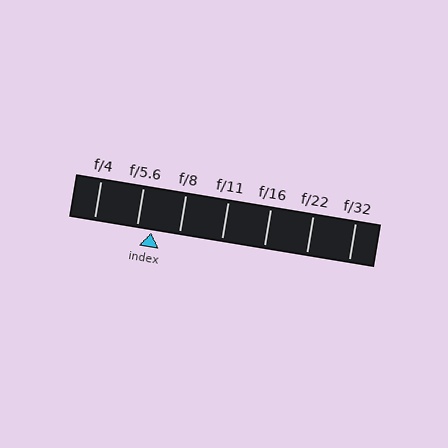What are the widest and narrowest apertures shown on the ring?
The widest aperture shown is f/4 and the narrowest is f/32.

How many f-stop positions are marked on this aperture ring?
There are 7 f-stop positions marked.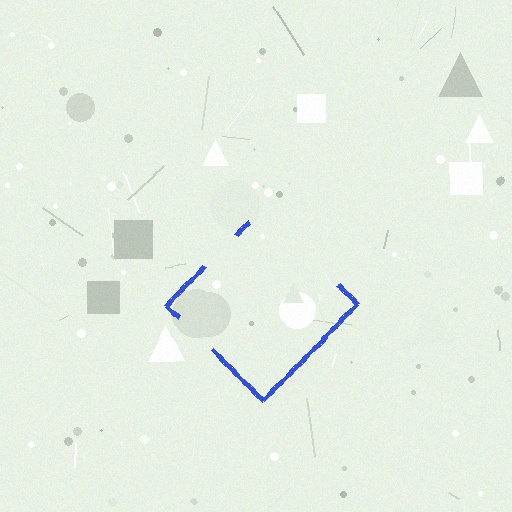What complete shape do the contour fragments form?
The contour fragments form a diamond.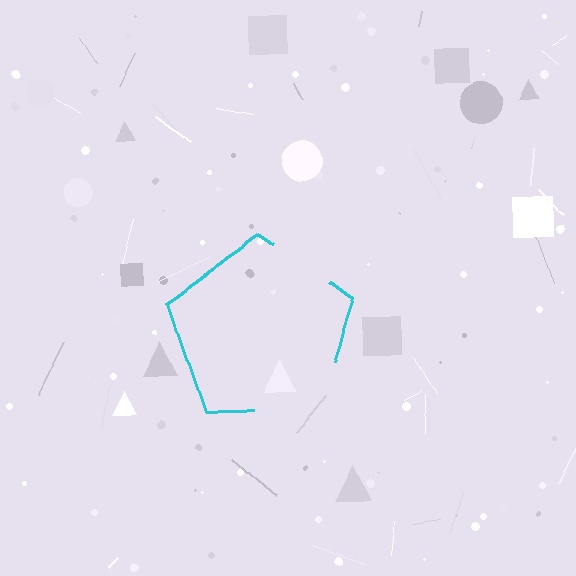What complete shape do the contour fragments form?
The contour fragments form a pentagon.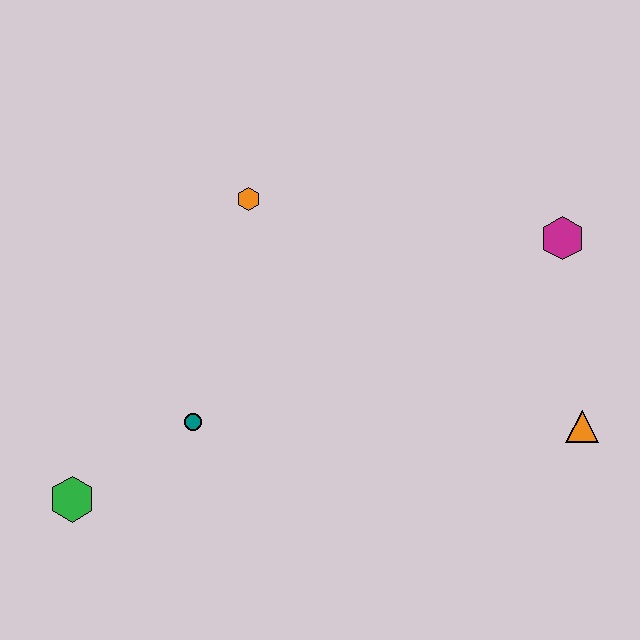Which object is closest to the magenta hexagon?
The orange triangle is closest to the magenta hexagon.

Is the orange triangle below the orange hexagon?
Yes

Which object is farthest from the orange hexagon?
The orange triangle is farthest from the orange hexagon.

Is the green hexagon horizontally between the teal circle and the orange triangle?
No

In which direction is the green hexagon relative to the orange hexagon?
The green hexagon is below the orange hexagon.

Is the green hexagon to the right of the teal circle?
No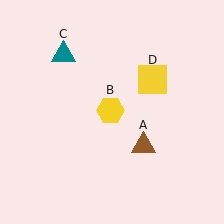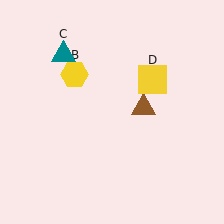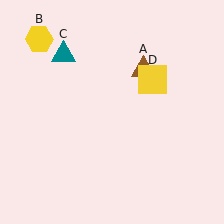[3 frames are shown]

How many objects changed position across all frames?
2 objects changed position: brown triangle (object A), yellow hexagon (object B).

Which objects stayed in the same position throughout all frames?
Teal triangle (object C) and yellow square (object D) remained stationary.